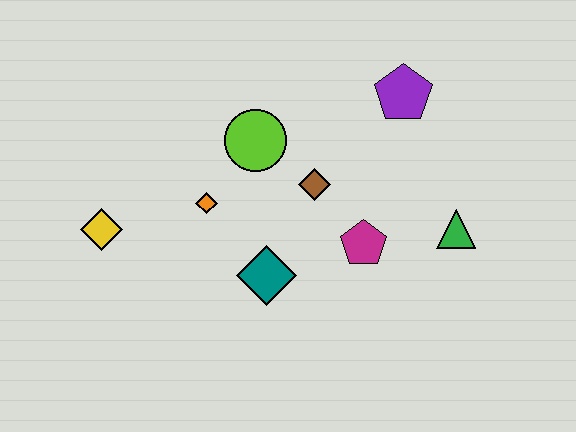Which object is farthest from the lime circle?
The green triangle is farthest from the lime circle.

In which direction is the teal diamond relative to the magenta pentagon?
The teal diamond is to the left of the magenta pentagon.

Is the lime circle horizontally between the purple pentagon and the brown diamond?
No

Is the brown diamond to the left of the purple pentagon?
Yes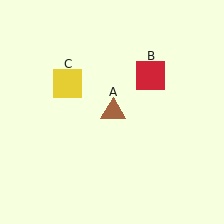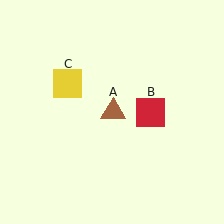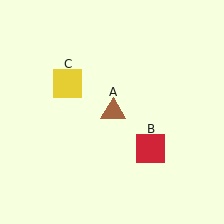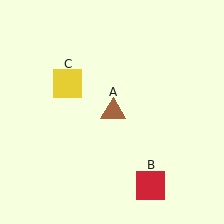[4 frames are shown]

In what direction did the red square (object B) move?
The red square (object B) moved down.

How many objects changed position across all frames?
1 object changed position: red square (object B).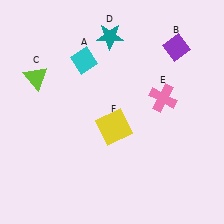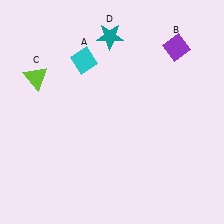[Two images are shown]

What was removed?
The yellow square (F), the pink cross (E) were removed in Image 2.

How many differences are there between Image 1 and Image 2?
There are 2 differences between the two images.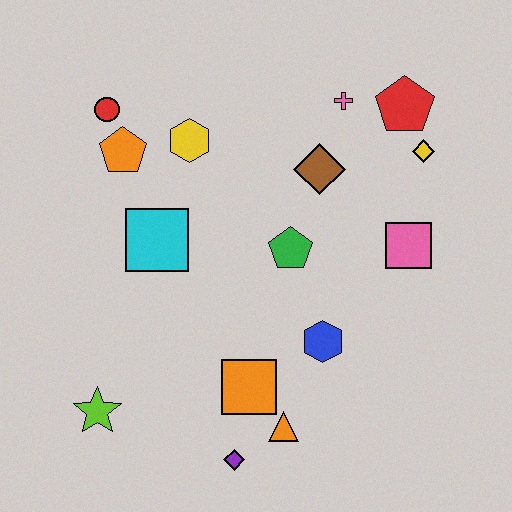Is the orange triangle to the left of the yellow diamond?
Yes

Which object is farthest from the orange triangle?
The red circle is farthest from the orange triangle.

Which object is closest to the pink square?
The yellow diamond is closest to the pink square.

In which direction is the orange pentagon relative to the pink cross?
The orange pentagon is to the left of the pink cross.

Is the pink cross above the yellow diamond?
Yes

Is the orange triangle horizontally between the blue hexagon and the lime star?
Yes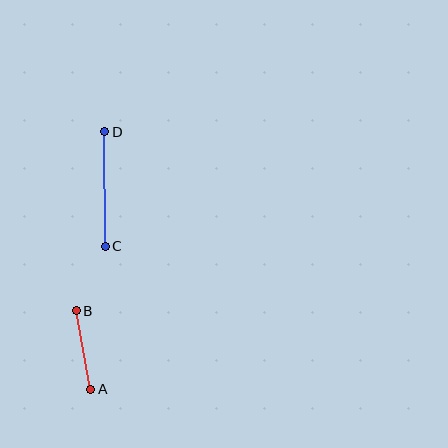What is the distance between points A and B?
The distance is approximately 80 pixels.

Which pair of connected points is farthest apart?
Points C and D are farthest apart.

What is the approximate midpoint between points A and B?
The midpoint is at approximately (84, 350) pixels.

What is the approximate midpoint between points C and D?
The midpoint is at approximately (105, 189) pixels.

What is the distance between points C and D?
The distance is approximately 114 pixels.